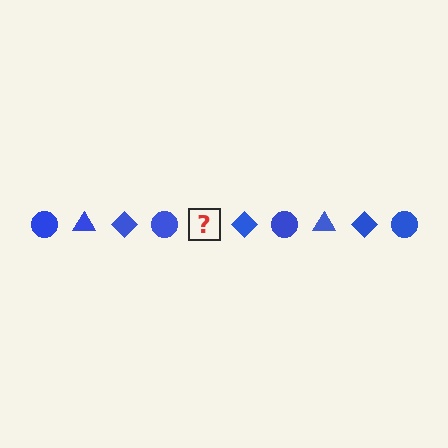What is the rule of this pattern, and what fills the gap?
The rule is that the pattern cycles through circle, triangle, diamond shapes in blue. The gap should be filled with a blue triangle.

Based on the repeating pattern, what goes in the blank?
The blank should be a blue triangle.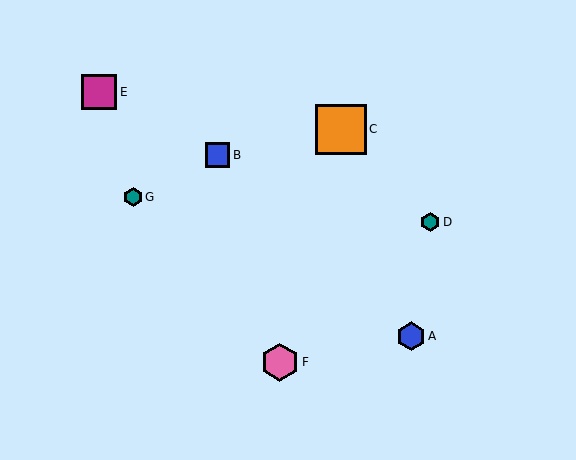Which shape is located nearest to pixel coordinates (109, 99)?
The magenta square (labeled E) at (99, 92) is nearest to that location.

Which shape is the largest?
The orange square (labeled C) is the largest.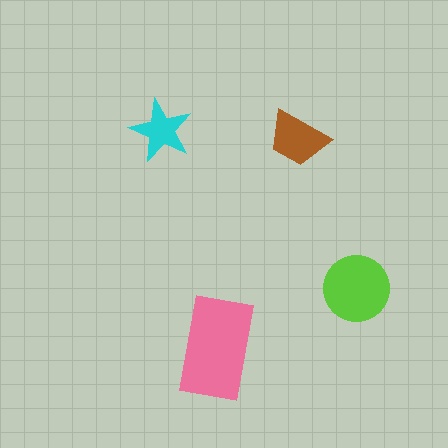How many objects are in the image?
There are 4 objects in the image.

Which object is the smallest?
The cyan star.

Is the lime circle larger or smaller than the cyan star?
Larger.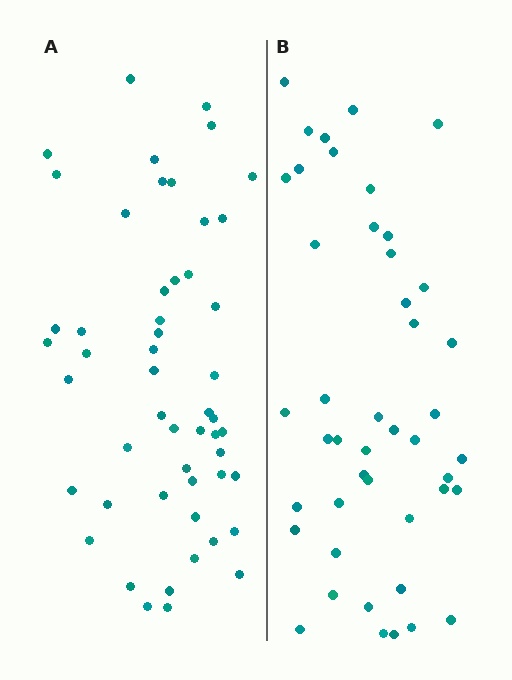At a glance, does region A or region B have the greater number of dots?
Region A (the left region) has more dots.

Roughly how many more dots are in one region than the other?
Region A has roughly 8 or so more dots than region B.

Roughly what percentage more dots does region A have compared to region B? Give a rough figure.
About 15% more.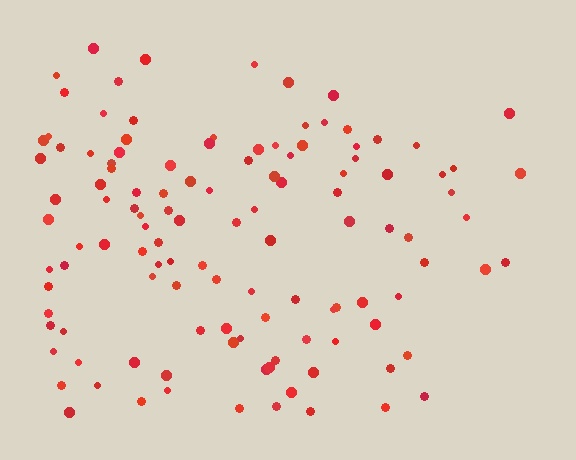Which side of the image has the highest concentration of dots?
The left.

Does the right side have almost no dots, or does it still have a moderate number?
Still a moderate number, just noticeably fewer than the left.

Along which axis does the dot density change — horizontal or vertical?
Horizontal.